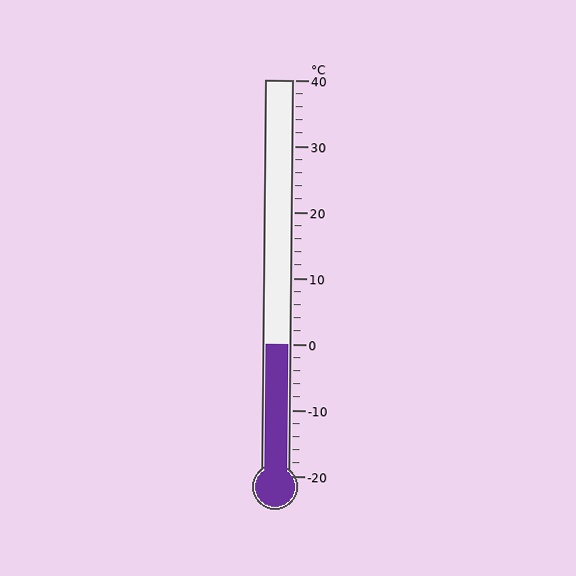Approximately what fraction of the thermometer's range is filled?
The thermometer is filled to approximately 35% of its range.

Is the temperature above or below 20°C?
The temperature is below 20°C.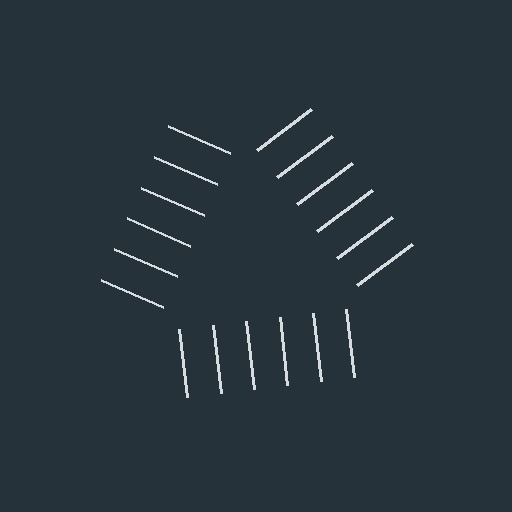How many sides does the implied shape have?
3 sides — the line-ends trace a triangle.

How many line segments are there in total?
18 — 6 along each of the 3 edges.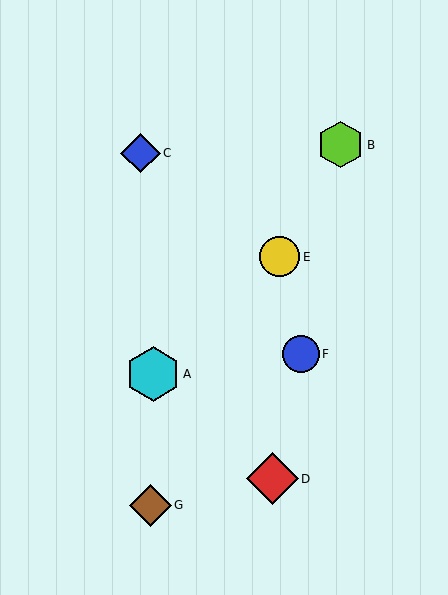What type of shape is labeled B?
Shape B is a lime hexagon.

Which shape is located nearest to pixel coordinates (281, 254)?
The yellow circle (labeled E) at (280, 257) is nearest to that location.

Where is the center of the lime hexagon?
The center of the lime hexagon is at (341, 145).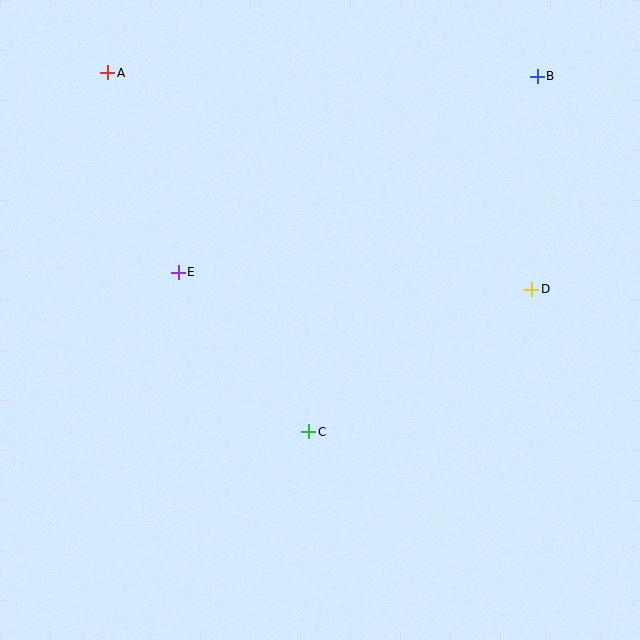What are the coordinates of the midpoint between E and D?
The midpoint between E and D is at (355, 281).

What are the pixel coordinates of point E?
Point E is at (178, 272).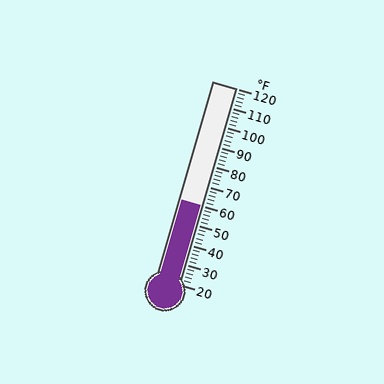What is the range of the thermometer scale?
The thermometer scale ranges from 20°F to 120°F.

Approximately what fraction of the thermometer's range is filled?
The thermometer is filled to approximately 40% of its range.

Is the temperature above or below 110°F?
The temperature is below 110°F.